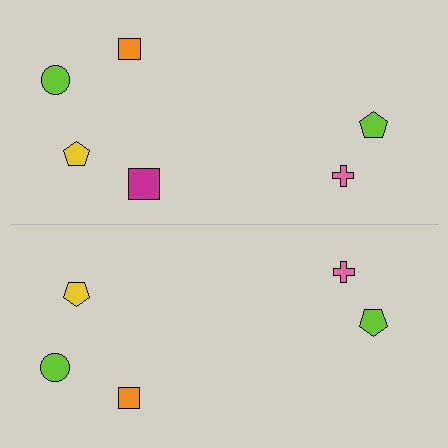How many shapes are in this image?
There are 11 shapes in this image.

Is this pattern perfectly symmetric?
No, the pattern is not perfectly symmetric. A magenta square is missing from the bottom side.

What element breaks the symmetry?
A magenta square is missing from the bottom side.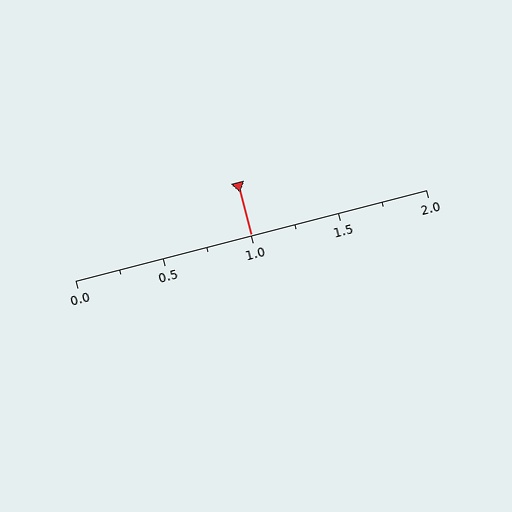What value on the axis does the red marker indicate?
The marker indicates approximately 1.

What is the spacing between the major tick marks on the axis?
The major ticks are spaced 0.5 apart.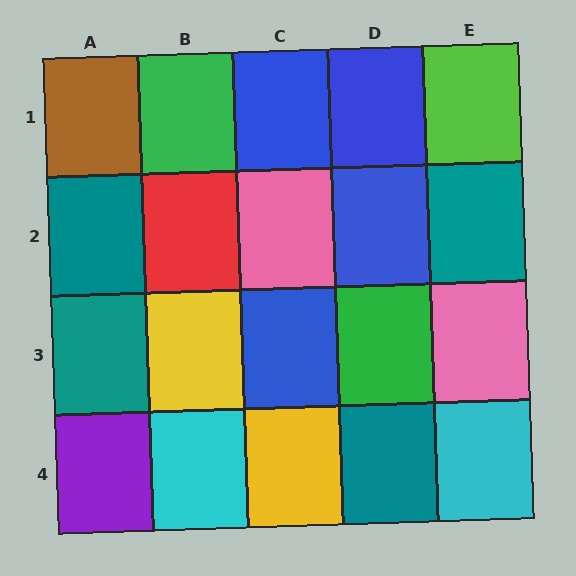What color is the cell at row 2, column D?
Blue.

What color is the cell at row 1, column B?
Green.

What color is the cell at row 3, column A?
Teal.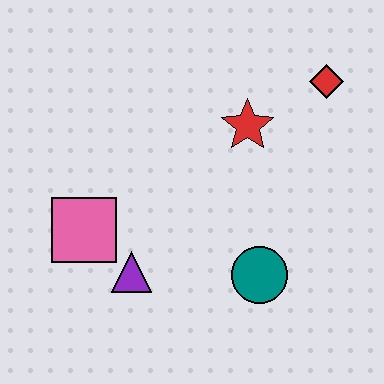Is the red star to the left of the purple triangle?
No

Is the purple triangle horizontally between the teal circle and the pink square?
Yes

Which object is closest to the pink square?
The purple triangle is closest to the pink square.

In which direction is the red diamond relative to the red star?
The red diamond is to the right of the red star.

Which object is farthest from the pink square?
The red diamond is farthest from the pink square.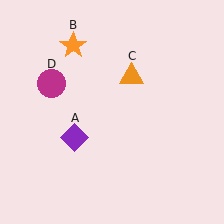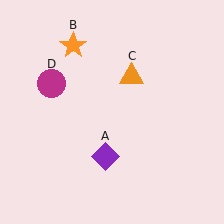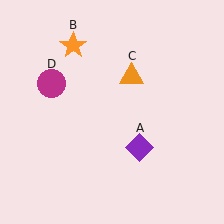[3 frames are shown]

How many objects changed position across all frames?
1 object changed position: purple diamond (object A).